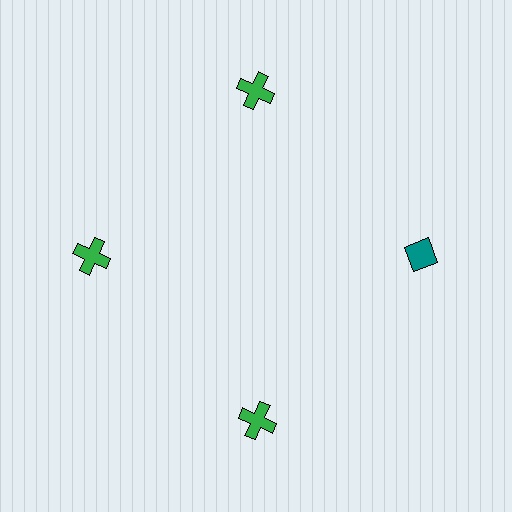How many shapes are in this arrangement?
There are 4 shapes arranged in a ring pattern.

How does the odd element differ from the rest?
It differs in both color (teal instead of green) and shape (diamond instead of cross).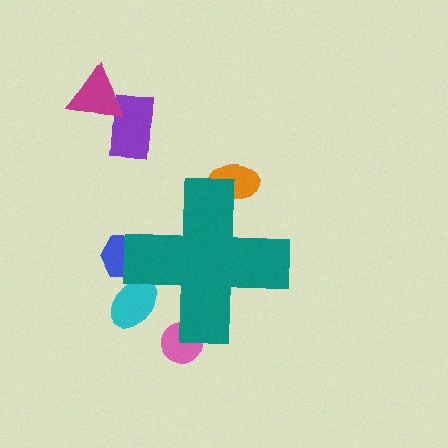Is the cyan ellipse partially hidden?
Yes, the cyan ellipse is partially hidden behind the teal cross.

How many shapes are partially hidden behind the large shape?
4 shapes are partially hidden.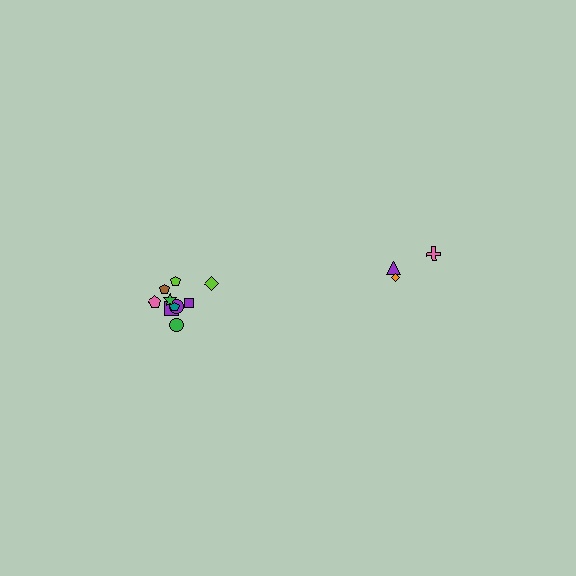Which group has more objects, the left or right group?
The left group.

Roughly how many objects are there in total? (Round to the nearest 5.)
Roughly 15 objects in total.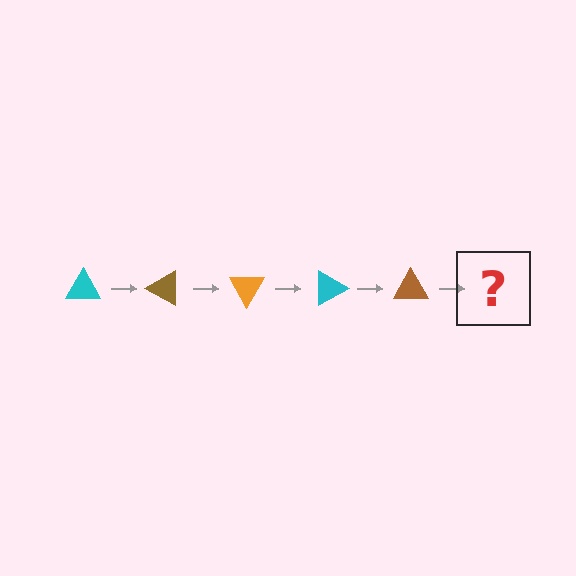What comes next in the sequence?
The next element should be an orange triangle, rotated 150 degrees from the start.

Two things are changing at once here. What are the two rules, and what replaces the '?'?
The two rules are that it rotates 30 degrees each step and the color cycles through cyan, brown, and orange. The '?' should be an orange triangle, rotated 150 degrees from the start.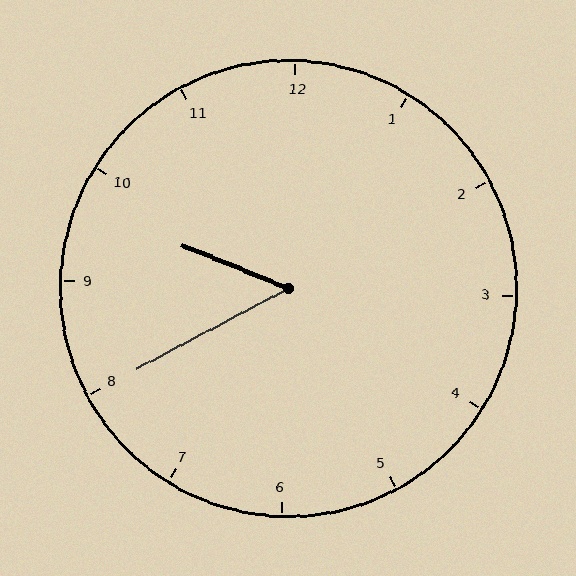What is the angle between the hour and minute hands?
Approximately 50 degrees.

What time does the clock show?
9:40.